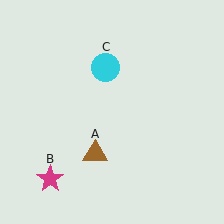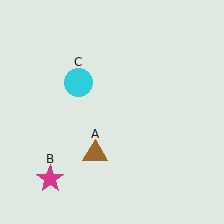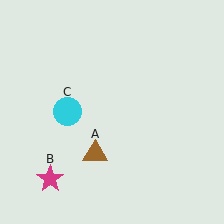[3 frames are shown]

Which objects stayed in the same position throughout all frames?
Brown triangle (object A) and magenta star (object B) remained stationary.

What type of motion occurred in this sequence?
The cyan circle (object C) rotated counterclockwise around the center of the scene.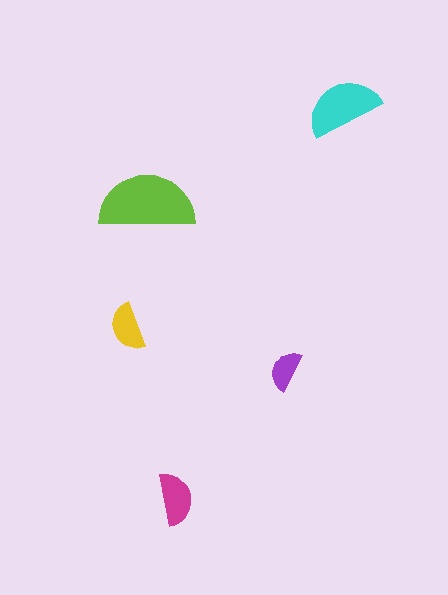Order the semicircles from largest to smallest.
the lime one, the cyan one, the magenta one, the yellow one, the purple one.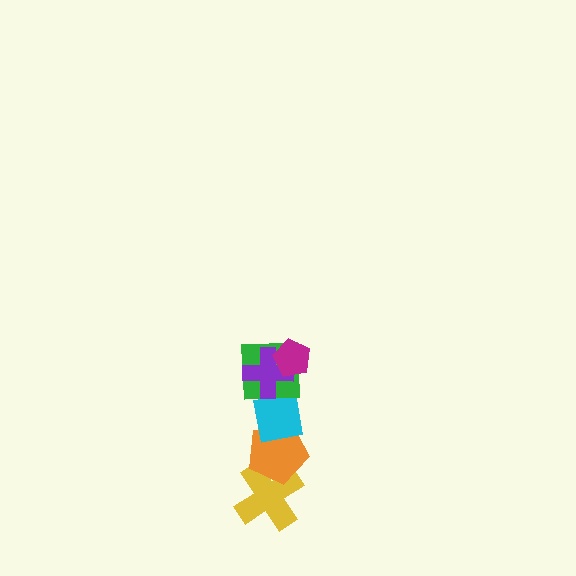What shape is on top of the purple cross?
The magenta pentagon is on top of the purple cross.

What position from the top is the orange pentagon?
The orange pentagon is 5th from the top.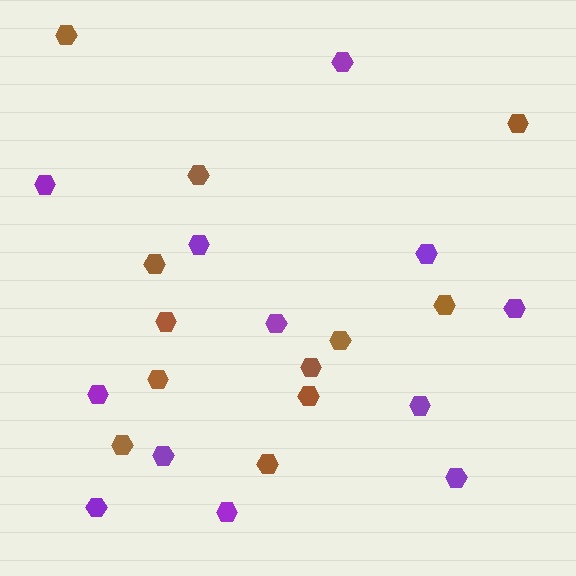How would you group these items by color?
There are 2 groups: one group of purple hexagons (12) and one group of brown hexagons (12).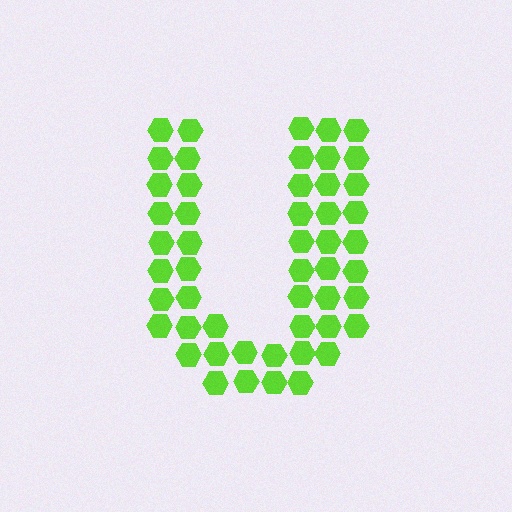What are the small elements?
The small elements are hexagons.